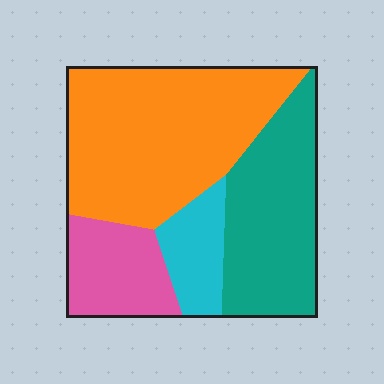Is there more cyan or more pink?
Pink.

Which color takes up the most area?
Orange, at roughly 45%.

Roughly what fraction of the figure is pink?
Pink takes up about one sixth (1/6) of the figure.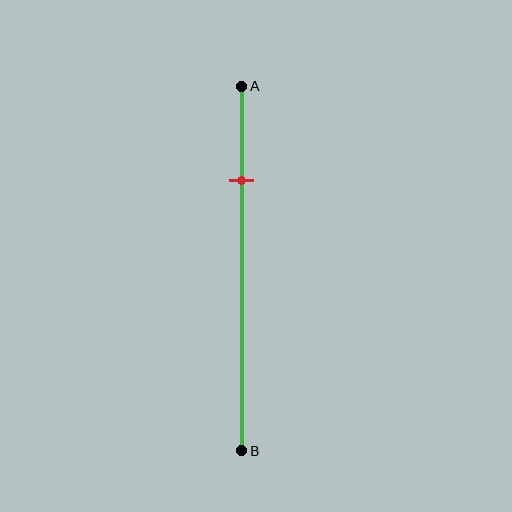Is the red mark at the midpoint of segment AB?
No, the mark is at about 25% from A, not at the 50% midpoint.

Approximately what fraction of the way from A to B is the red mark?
The red mark is approximately 25% of the way from A to B.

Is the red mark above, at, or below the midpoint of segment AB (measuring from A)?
The red mark is above the midpoint of segment AB.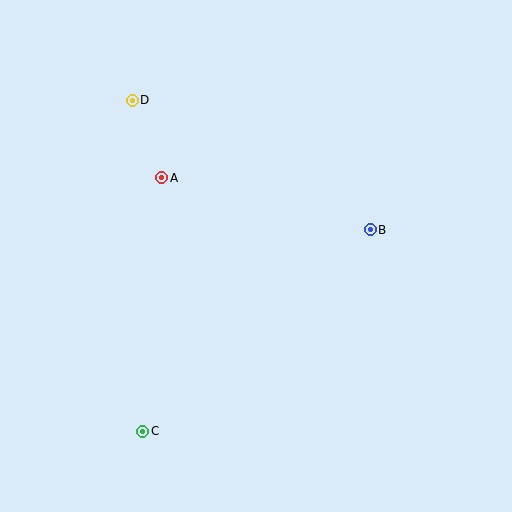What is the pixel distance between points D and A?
The distance between D and A is 83 pixels.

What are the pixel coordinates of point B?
Point B is at (370, 230).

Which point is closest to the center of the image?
Point B at (370, 230) is closest to the center.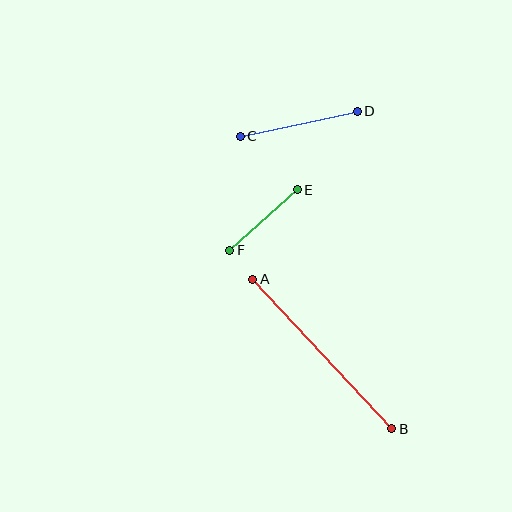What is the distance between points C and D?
The distance is approximately 119 pixels.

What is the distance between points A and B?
The distance is approximately 204 pixels.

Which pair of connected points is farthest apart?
Points A and B are farthest apart.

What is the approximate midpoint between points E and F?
The midpoint is at approximately (264, 220) pixels.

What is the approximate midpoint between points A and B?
The midpoint is at approximately (322, 354) pixels.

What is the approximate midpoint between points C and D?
The midpoint is at approximately (299, 124) pixels.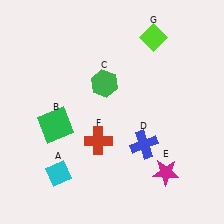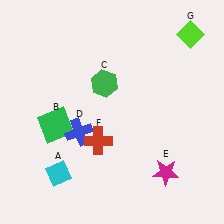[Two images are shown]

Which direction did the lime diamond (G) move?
The lime diamond (G) moved right.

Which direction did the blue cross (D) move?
The blue cross (D) moved left.